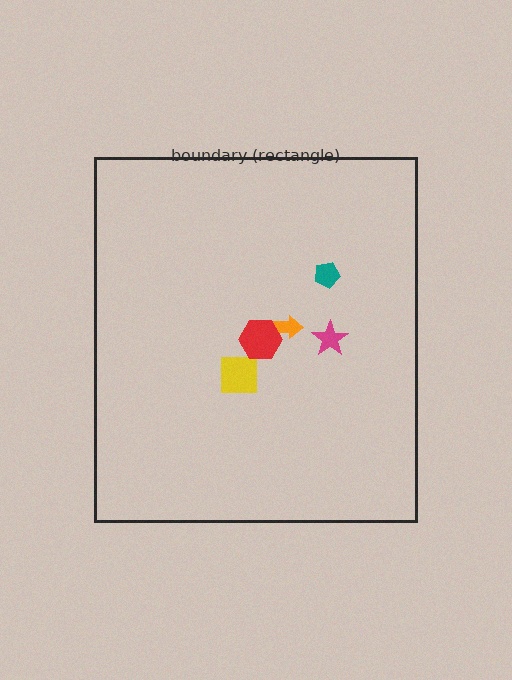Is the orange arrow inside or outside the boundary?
Inside.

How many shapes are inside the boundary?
5 inside, 0 outside.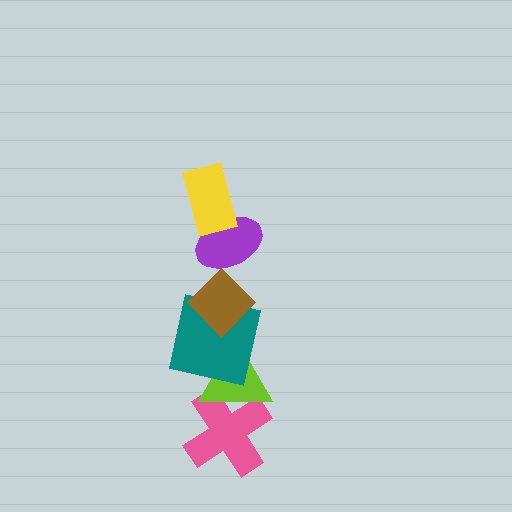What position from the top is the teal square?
The teal square is 4th from the top.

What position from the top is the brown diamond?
The brown diamond is 3rd from the top.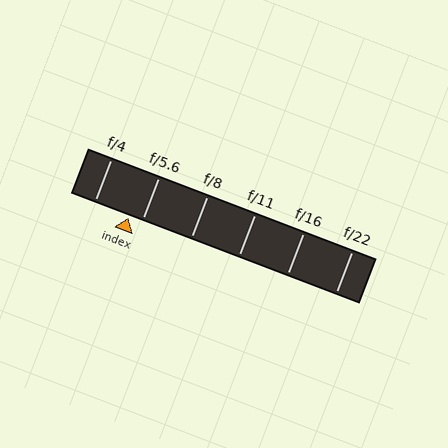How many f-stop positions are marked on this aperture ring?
There are 6 f-stop positions marked.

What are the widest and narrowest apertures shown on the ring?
The widest aperture shown is f/4 and the narrowest is f/22.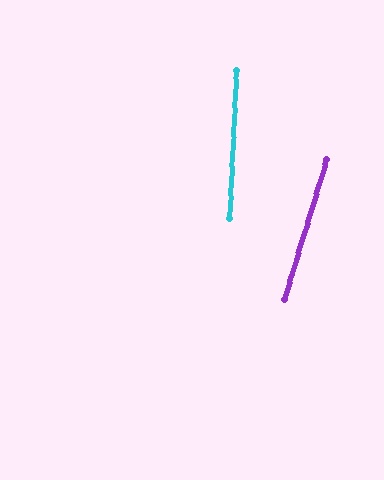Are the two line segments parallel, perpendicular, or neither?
Neither parallel nor perpendicular — they differ by about 14°.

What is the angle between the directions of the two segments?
Approximately 14 degrees.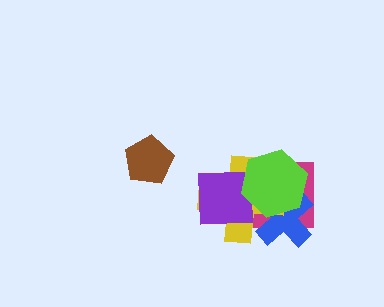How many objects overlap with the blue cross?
3 objects overlap with the blue cross.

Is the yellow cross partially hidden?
Yes, it is partially covered by another shape.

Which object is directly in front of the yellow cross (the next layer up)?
The purple square is directly in front of the yellow cross.